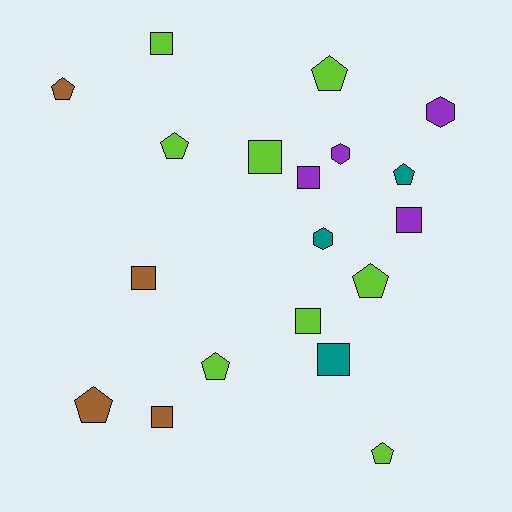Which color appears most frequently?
Lime, with 8 objects.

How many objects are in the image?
There are 19 objects.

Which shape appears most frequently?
Pentagon, with 8 objects.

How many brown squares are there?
There are 2 brown squares.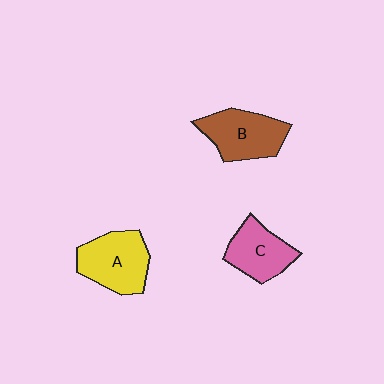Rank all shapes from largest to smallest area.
From largest to smallest: A (yellow), B (brown), C (pink).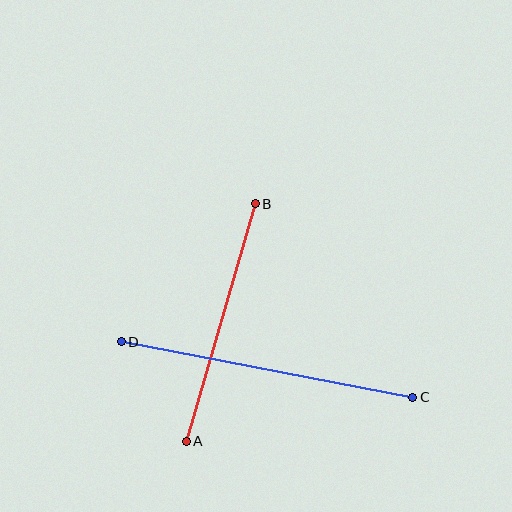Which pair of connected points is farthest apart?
Points C and D are farthest apart.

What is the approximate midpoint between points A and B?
The midpoint is at approximately (221, 323) pixels.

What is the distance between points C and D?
The distance is approximately 297 pixels.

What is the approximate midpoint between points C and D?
The midpoint is at approximately (267, 370) pixels.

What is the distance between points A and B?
The distance is approximately 247 pixels.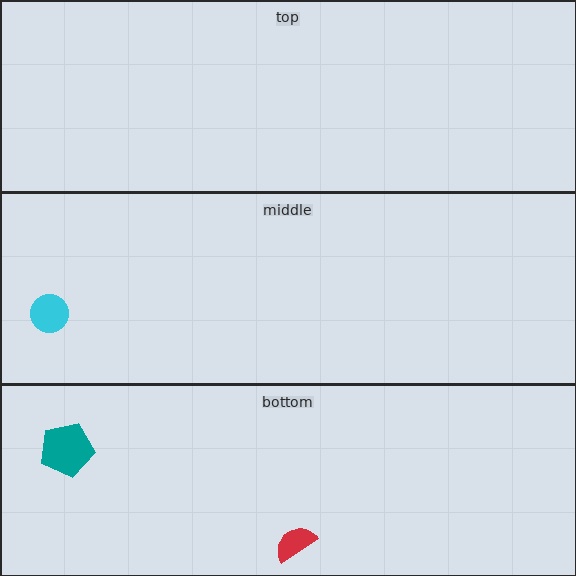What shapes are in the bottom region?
The teal pentagon, the red semicircle.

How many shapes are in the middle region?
1.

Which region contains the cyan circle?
The middle region.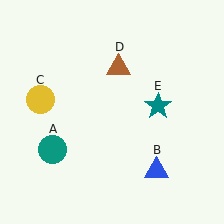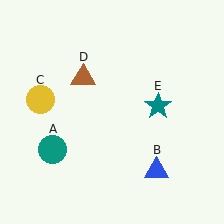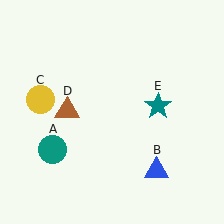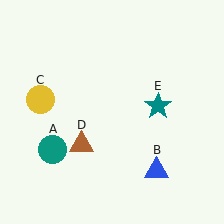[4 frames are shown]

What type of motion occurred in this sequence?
The brown triangle (object D) rotated counterclockwise around the center of the scene.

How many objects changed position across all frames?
1 object changed position: brown triangle (object D).